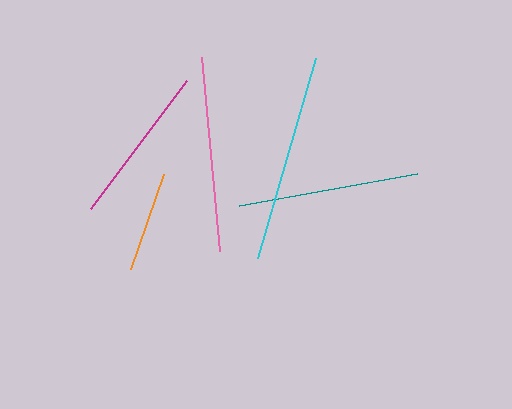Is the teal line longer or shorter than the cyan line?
The cyan line is longer than the teal line.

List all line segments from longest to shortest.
From longest to shortest: cyan, pink, teal, magenta, orange.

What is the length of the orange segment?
The orange segment is approximately 100 pixels long.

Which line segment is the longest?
The cyan line is the longest at approximately 208 pixels.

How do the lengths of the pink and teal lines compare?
The pink and teal lines are approximately the same length.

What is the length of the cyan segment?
The cyan segment is approximately 208 pixels long.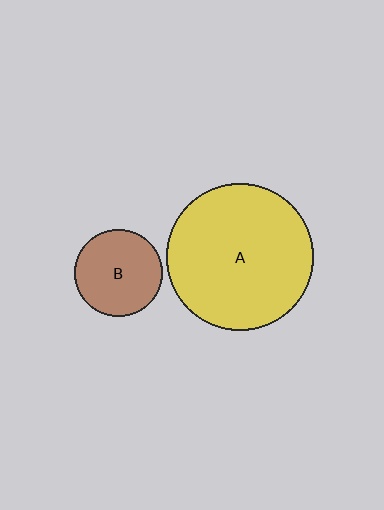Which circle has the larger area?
Circle A (yellow).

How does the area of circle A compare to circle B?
Approximately 2.8 times.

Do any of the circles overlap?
No, none of the circles overlap.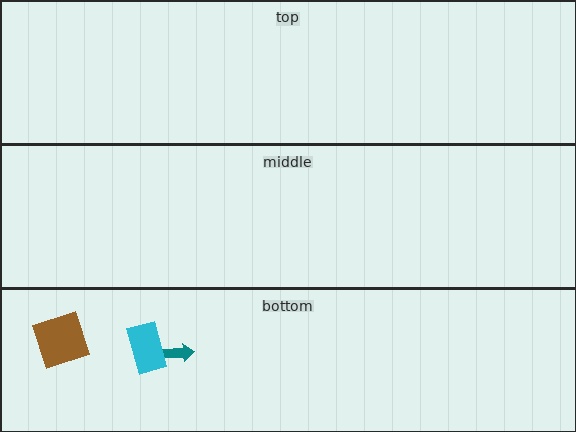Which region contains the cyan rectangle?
The bottom region.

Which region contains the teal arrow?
The bottom region.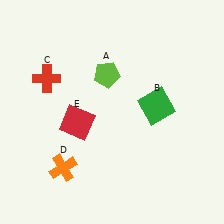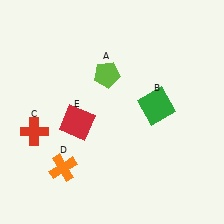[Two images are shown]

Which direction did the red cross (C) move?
The red cross (C) moved down.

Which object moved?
The red cross (C) moved down.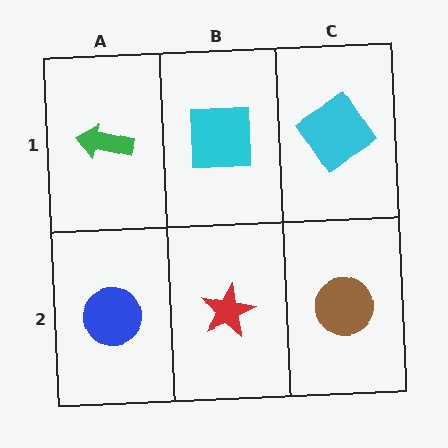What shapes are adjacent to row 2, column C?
A cyan diamond (row 1, column C), a red star (row 2, column B).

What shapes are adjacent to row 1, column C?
A brown circle (row 2, column C), a cyan square (row 1, column B).